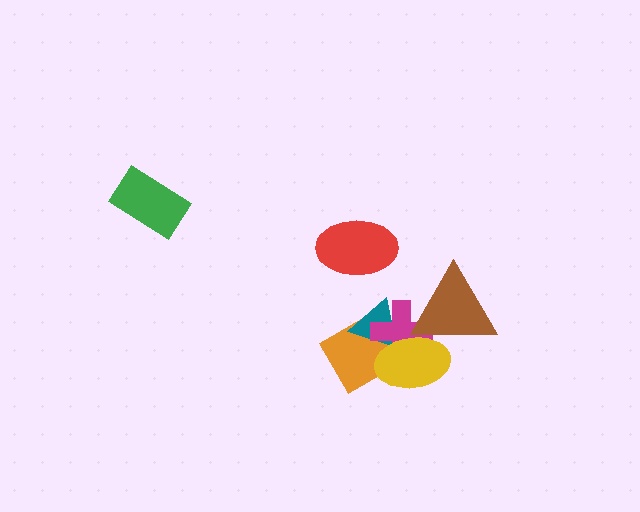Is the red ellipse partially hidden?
No, no other shape covers it.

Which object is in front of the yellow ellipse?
The brown triangle is in front of the yellow ellipse.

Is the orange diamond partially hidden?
Yes, it is partially covered by another shape.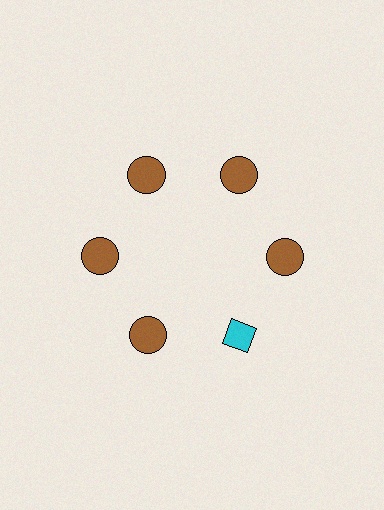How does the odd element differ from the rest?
It differs in both color (cyan instead of brown) and shape (diamond instead of circle).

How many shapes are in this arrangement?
There are 6 shapes arranged in a ring pattern.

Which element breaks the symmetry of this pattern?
The cyan diamond at roughly the 5 o'clock position breaks the symmetry. All other shapes are brown circles.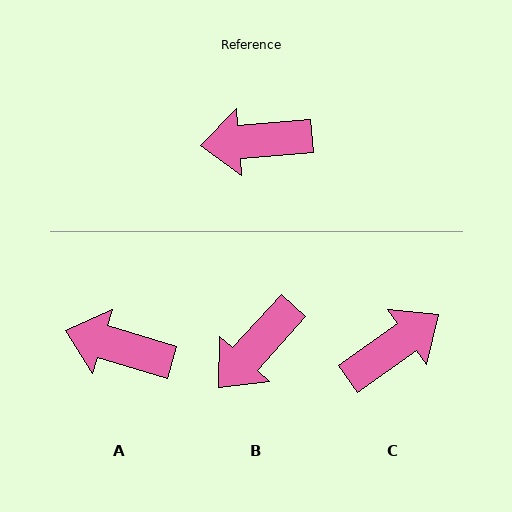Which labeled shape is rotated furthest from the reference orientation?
C, about 149 degrees away.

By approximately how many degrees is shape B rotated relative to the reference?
Approximately 43 degrees counter-clockwise.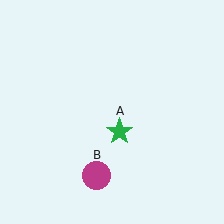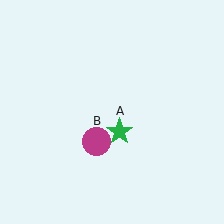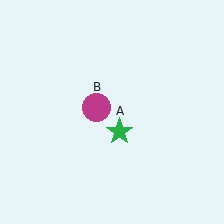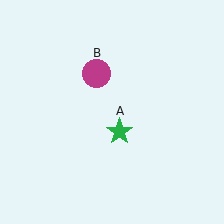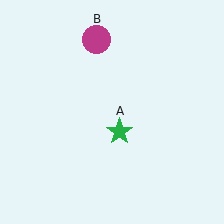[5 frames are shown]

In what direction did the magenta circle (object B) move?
The magenta circle (object B) moved up.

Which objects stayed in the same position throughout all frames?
Green star (object A) remained stationary.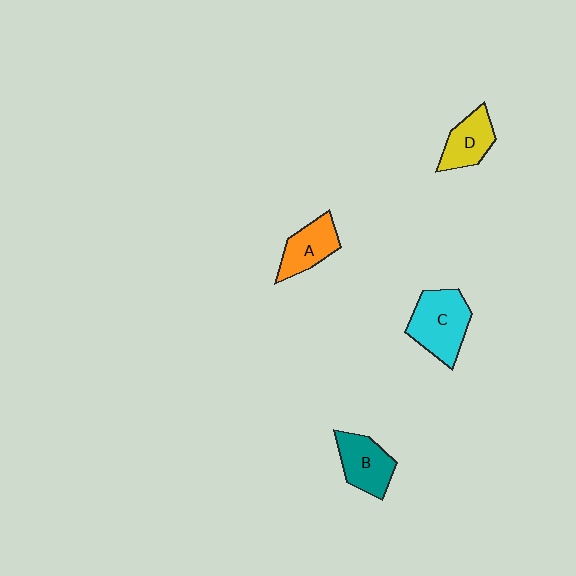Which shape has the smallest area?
Shape D (yellow).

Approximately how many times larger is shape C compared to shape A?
Approximately 1.4 times.